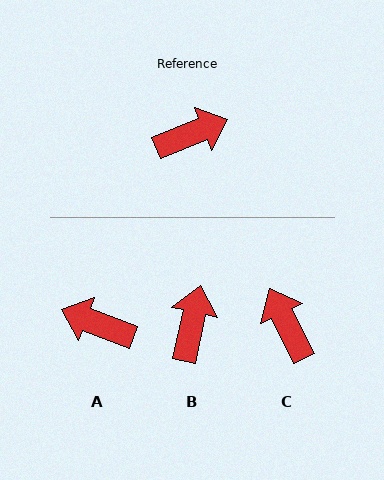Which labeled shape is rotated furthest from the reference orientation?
A, about 137 degrees away.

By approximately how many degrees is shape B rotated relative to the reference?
Approximately 56 degrees counter-clockwise.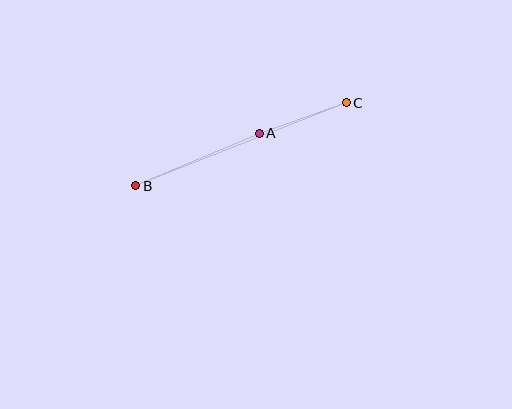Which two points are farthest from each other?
Points B and C are farthest from each other.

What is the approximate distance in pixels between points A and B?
The distance between A and B is approximately 134 pixels.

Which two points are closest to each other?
Points A and C are closest to each other.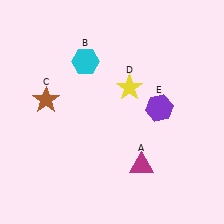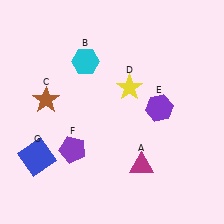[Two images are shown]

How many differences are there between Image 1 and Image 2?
There are 2 differences between the two images.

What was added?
A purple pentagon (F), a blue square (G) were added in Image 2.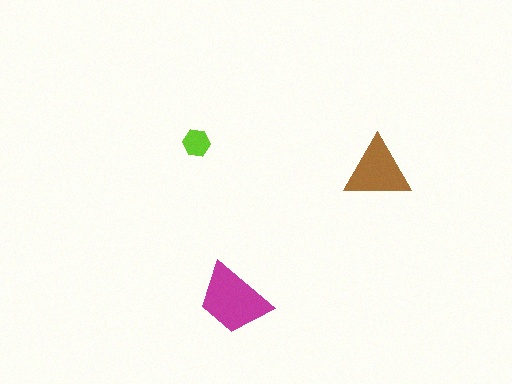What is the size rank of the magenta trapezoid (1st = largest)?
1st.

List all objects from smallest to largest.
The lime hexagon, the brown triangle, the magenta trapezoid.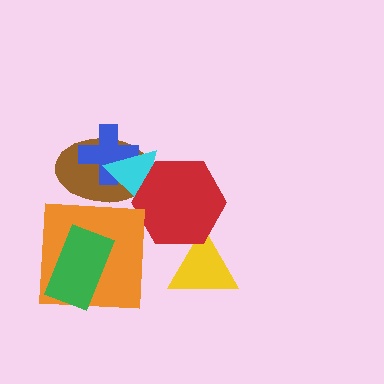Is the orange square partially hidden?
Yes, it is partially covered by another shape.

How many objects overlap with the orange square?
2 objects overlap with the orange square.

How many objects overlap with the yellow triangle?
1 object overlaps with the yellow triangle.